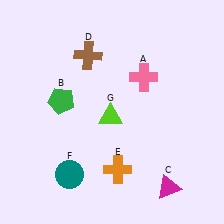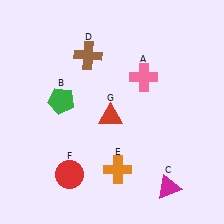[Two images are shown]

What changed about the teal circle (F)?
In Image 1, F is teal. In Image 2, it changed to red.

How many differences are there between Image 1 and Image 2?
There are 2 differences between the two images.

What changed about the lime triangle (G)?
In Image 1, G is lime. In Image 2, it changed to red.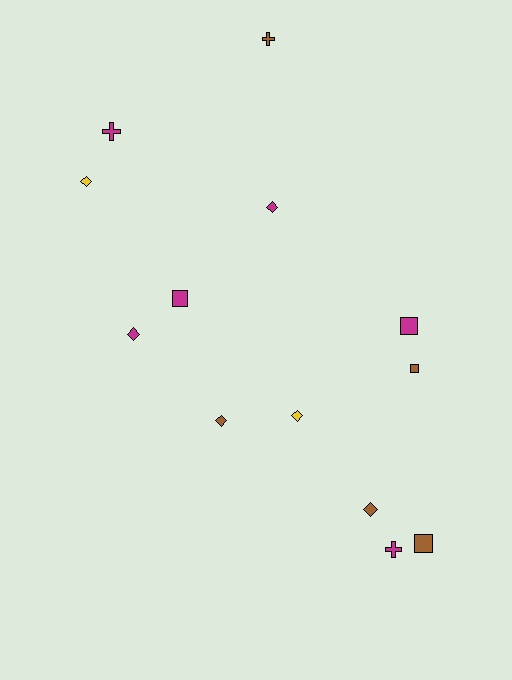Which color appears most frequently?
Magenta, with 6 objects.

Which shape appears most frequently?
Diamond, with 6 objects.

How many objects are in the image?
There are 13 objects.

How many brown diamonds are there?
There are 2 brown diamonds.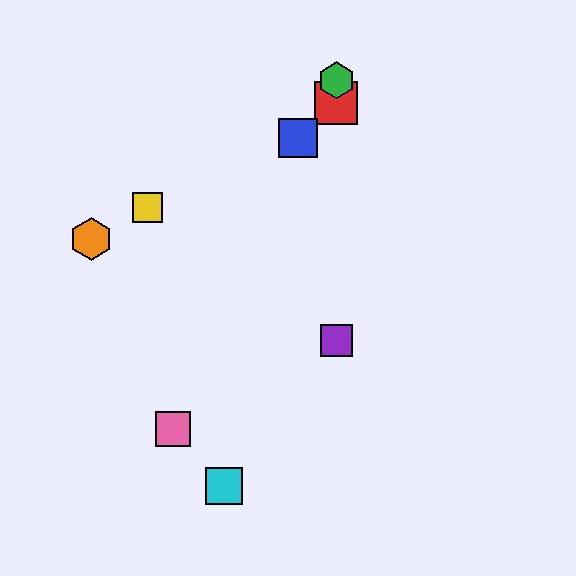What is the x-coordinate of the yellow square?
The yellow square is at x≈148.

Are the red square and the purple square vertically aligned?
Yes, both are at x≈336.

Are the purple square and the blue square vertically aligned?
No, the purple square is at x≈336 and the blue square is at x≈298.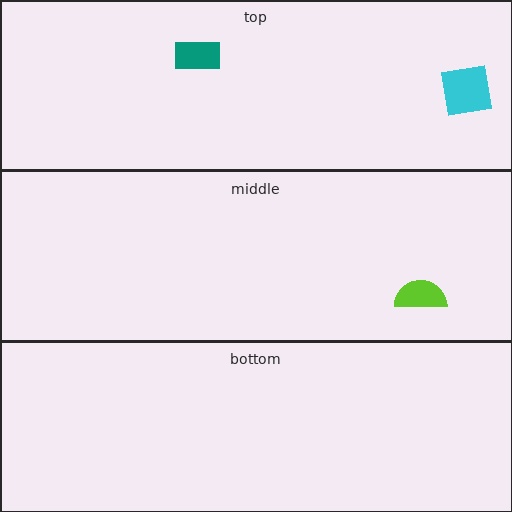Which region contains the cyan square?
The top region.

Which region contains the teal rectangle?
The top region.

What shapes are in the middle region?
The lime semicircle.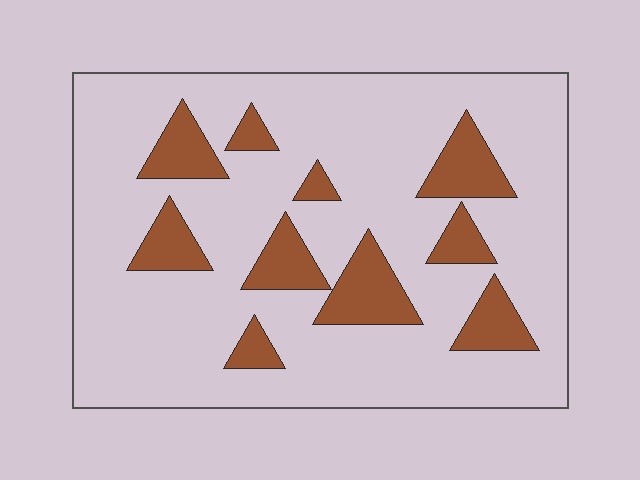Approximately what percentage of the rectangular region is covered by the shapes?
Approximately 20%.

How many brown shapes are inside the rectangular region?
10.